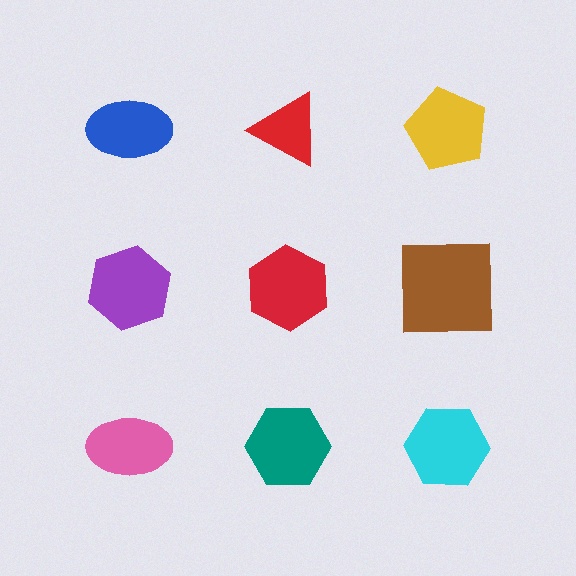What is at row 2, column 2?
A red hexagon.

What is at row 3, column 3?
A cyan hexagon.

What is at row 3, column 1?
A pink ellipse.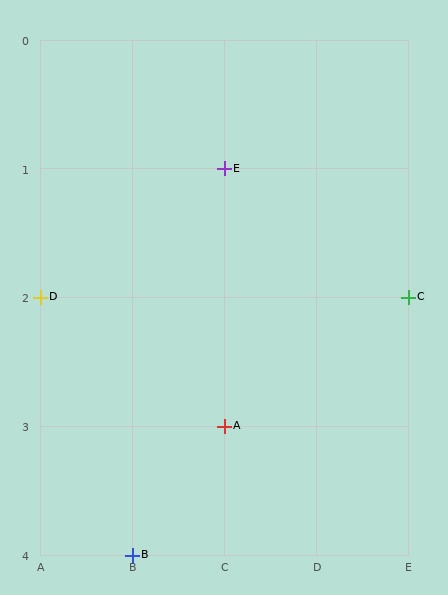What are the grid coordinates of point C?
Point C is at grid coordinates (E, 2).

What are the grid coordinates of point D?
Point D is at grid coordinates (A, 2).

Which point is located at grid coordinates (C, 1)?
Point E is at (C, 1).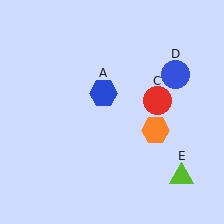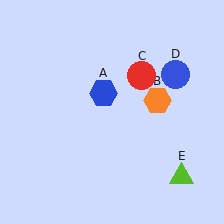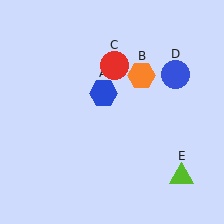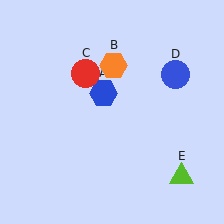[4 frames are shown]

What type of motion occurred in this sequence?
The orange hexagon (object B), red circle (object C) rotated counterclockwise around the center of the scene.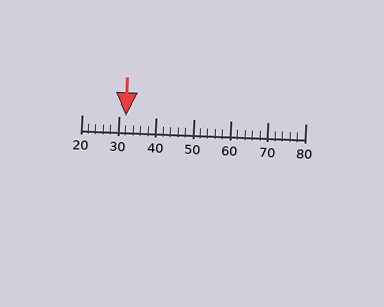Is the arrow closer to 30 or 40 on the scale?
The arrow is closer to 30.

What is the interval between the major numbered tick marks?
The major tick marks are spaced 10 units apart.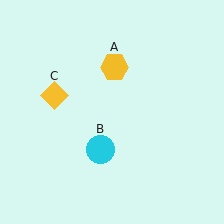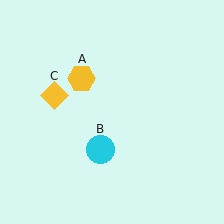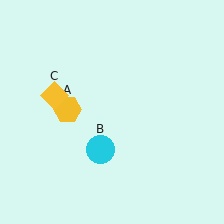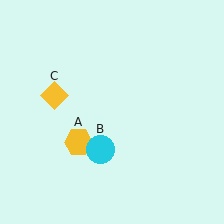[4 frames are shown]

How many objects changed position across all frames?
1 object changed position: yellow hexagon (object A).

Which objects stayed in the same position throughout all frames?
Cyan circle (object B) and yellow diamond (object C) remained stationary.